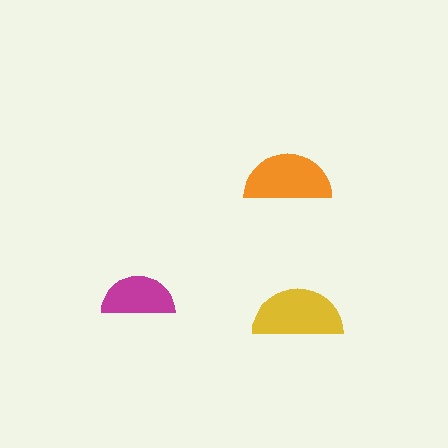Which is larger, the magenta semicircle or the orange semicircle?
The orange one.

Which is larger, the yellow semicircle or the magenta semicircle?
The yellow one.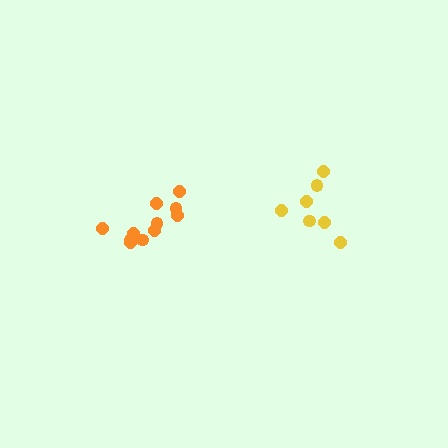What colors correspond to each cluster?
The clusters are colored: yellow, orange.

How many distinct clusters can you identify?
There are 2 distinct clusters.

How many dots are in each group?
Group 1: 7 dots, Group 2: 11 dots (18 total).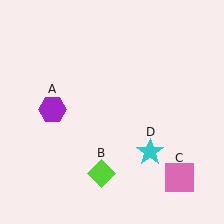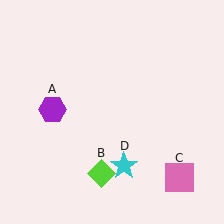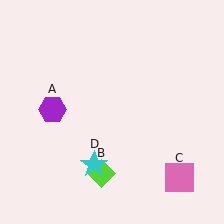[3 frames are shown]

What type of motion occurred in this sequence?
The cyan star (object D) rotated clockwise around the center of the scene.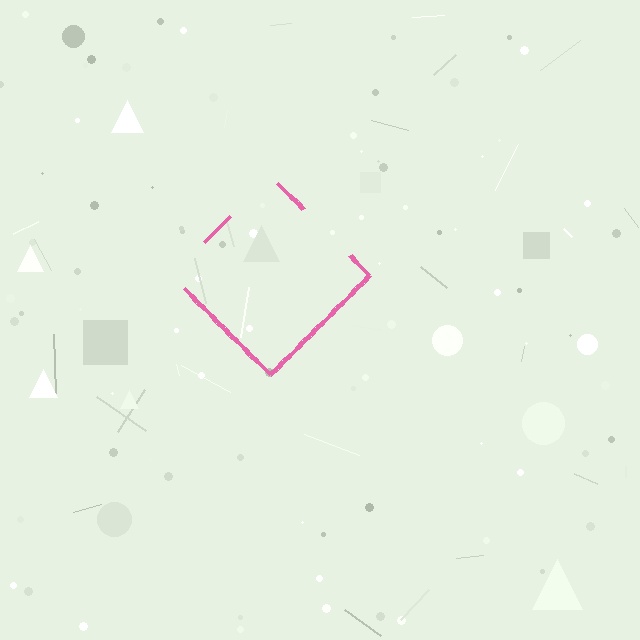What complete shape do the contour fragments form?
The contour fragments form a diamond.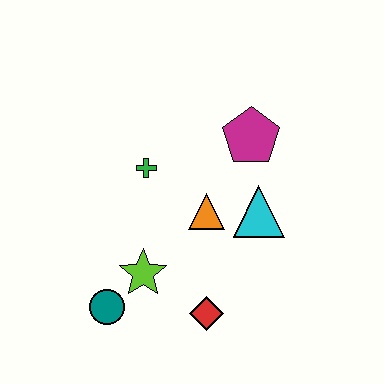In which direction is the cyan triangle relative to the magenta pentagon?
The cyan triangle is below the magenta pentagon.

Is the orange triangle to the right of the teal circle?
Yes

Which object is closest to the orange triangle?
The cyan triangle is closest to the orange triangle.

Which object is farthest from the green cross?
The red diamond is farthest from the green cross.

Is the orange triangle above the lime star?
Yes